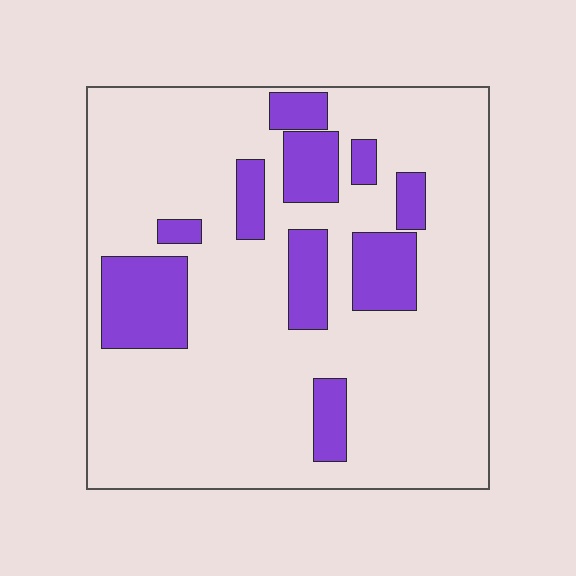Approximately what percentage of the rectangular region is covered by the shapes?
Approximately 20%.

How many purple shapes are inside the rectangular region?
10.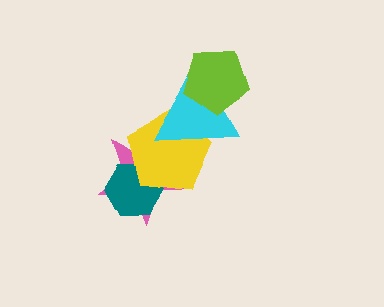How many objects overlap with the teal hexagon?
2 objects overlap with the teal hexagon.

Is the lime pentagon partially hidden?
No, no other shape covers it.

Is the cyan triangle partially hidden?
Yes, it is partially covered by another shape.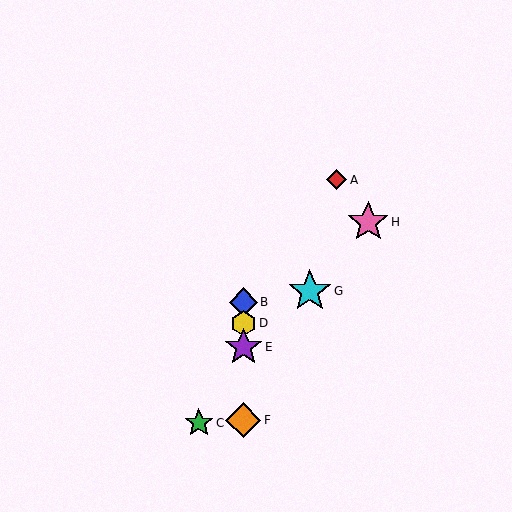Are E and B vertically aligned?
Yes, both are at x≈243.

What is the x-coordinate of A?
Object A is at x≈336.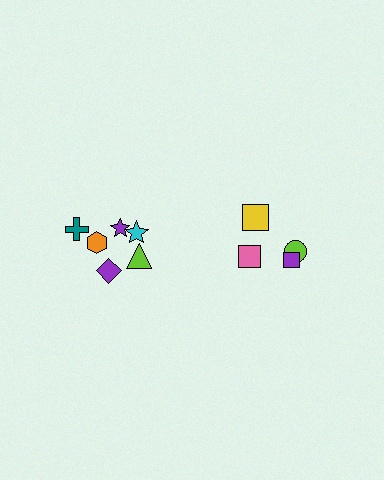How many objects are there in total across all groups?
There are 10 objects.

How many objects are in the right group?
There are 4 objects.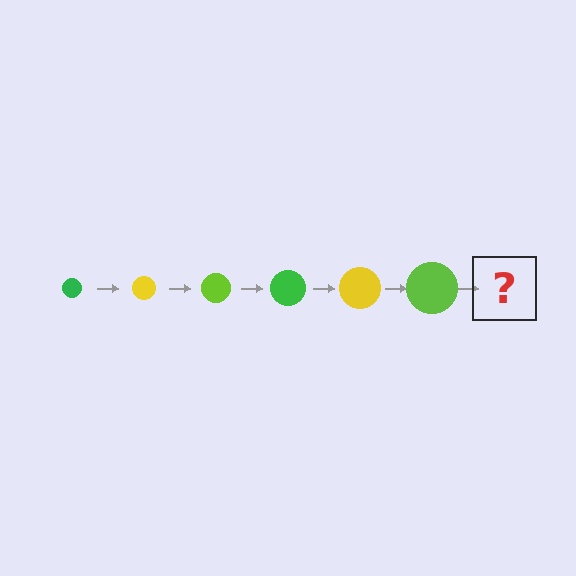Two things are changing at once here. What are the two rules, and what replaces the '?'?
The two rules are that the circle grows larger each step and the color cycles through green, yellow, and lime. The '?' should be a green circle, larger than the previous one.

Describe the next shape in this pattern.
It should be a green circle, larger than the previous one.